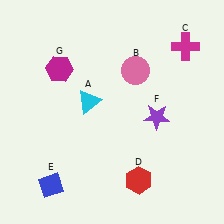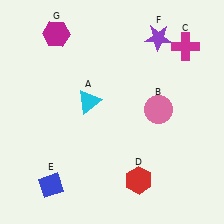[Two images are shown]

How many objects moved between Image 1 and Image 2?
3 objects moved between the two images.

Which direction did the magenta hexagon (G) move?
The magenta hexagon (G) moved up.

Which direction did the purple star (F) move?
The purple star (F) moved up.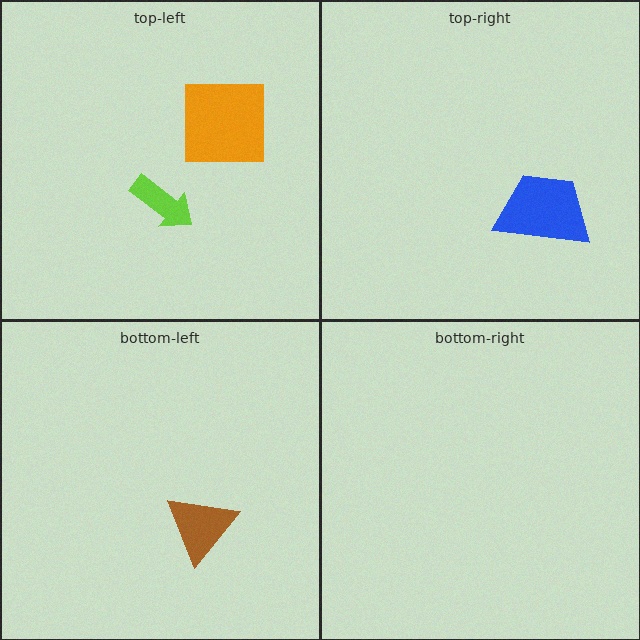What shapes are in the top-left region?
The lime arrow, the orange square.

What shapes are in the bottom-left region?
The brown triangle.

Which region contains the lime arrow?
The top-left region.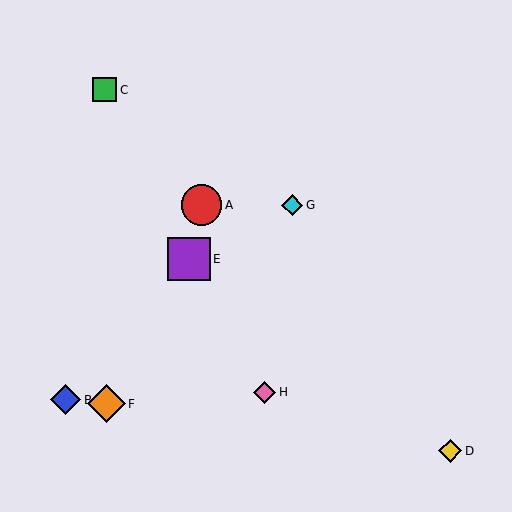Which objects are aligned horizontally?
Objects A, G are aligned horizontally.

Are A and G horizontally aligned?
Yes, both are at y≈205.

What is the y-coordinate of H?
Object H is at y≈392.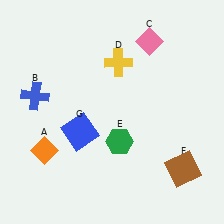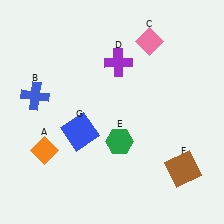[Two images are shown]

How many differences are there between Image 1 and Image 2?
There is 1 difference between the two images.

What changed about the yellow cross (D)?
In Image 1, D is yellow. In Image 2, it changed to purple.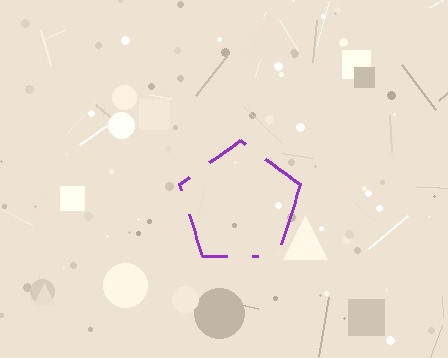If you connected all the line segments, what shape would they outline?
They would outline a pentagon.